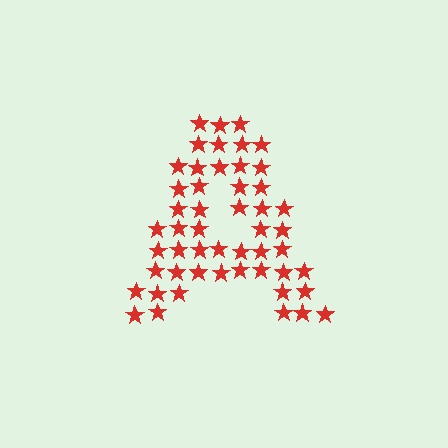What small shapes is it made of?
It is made of small stars.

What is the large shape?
The large shape is the letter A.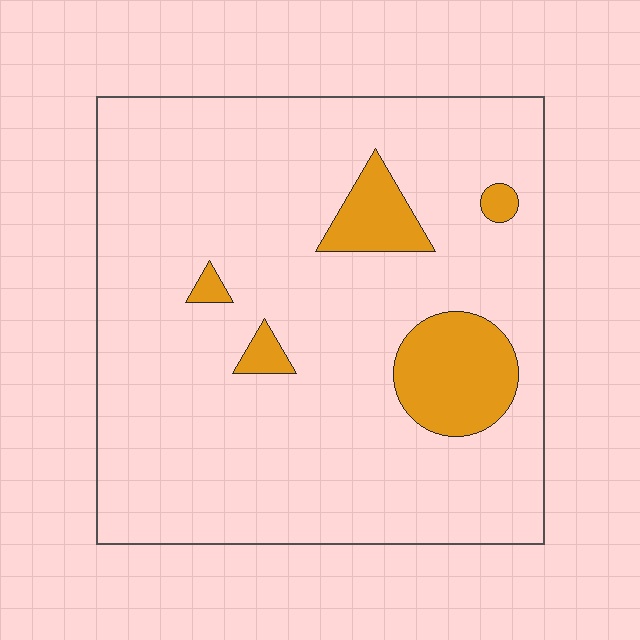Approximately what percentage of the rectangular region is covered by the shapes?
Approximately 10%.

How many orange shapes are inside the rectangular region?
5.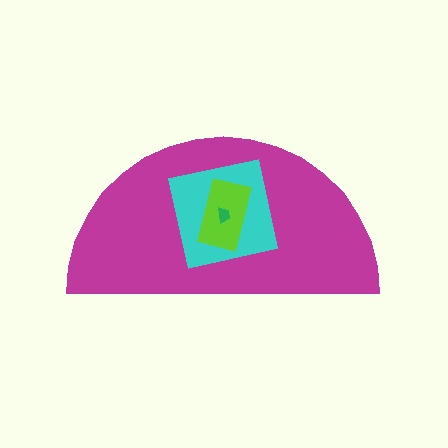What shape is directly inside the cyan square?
The lime rectangle.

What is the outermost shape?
The magenta semicircle.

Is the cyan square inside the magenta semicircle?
Yes.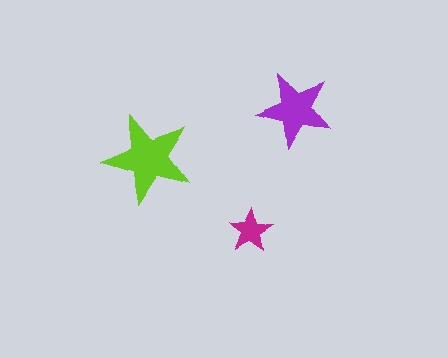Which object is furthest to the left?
The lime star is leftmost.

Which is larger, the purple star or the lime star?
The lime one.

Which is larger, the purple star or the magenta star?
The purple one.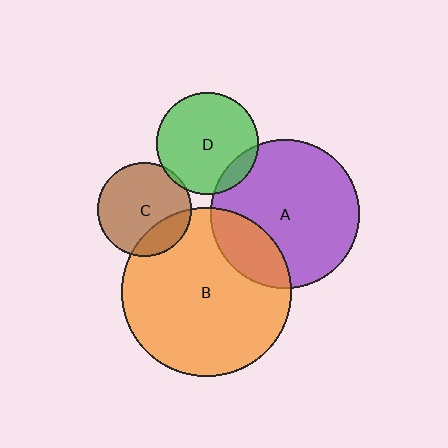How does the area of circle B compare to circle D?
Approximately 2.8 times.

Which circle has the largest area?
Circle B (orange).